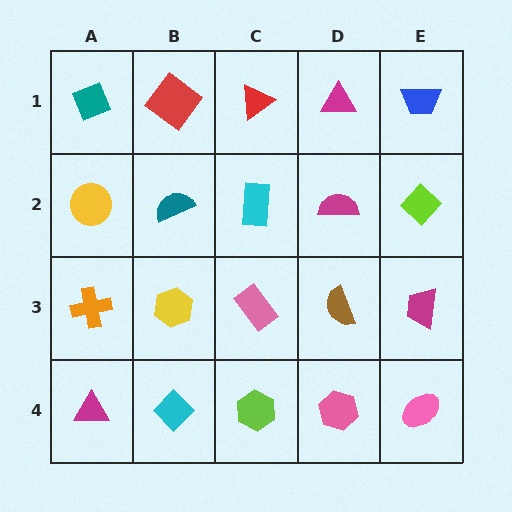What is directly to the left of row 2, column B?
A yellow circle.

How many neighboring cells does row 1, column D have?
3.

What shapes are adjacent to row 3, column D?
A magenta semicircle (row 2, column D), a pink hexagon (row 4, column D), a pink rectangle (row 3, column C), a magenta trapezoid (row 3, column E).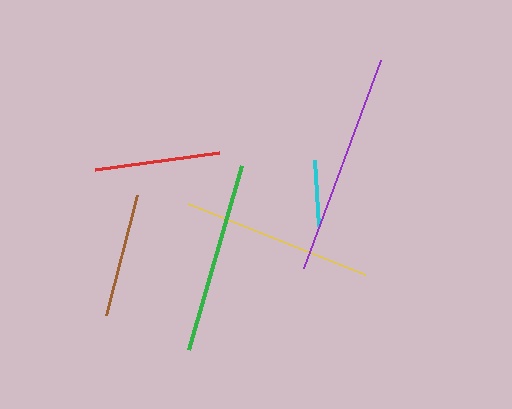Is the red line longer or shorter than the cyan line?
The red line is longer than the cyan line.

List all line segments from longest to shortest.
From longest to shortest: purple, green, yellow, red, brown, cyan.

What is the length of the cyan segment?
The cyan segment is approximately 66 pixels long.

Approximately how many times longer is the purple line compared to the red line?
The purple line is approximately 1.8 times the length of the red line.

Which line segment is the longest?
The purple line is the longest at approximately 222 pixels.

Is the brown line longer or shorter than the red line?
The red line is longer than the brown line.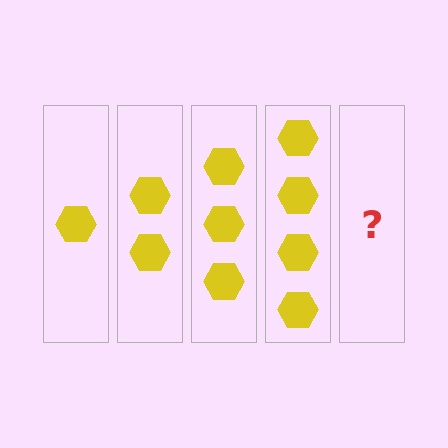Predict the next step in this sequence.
The next step is 5 hexagons.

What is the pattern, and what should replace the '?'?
The pattern is that each step adds one more hexagon. The '?' should be 5 hexagons.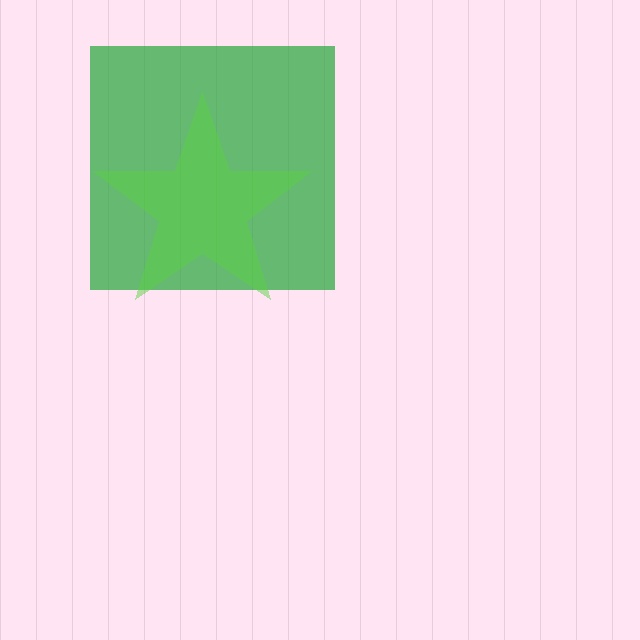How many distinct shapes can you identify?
There are 2 distinct shapes: a green square, a lime star.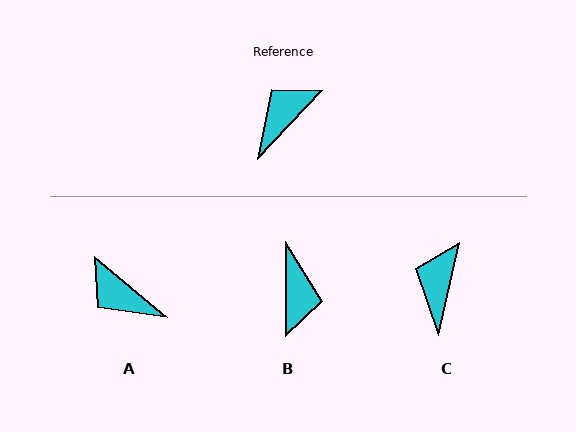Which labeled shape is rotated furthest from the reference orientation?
B, about 137 degrees away.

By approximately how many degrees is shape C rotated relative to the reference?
Approximately 30 degrees counter-clockwise.